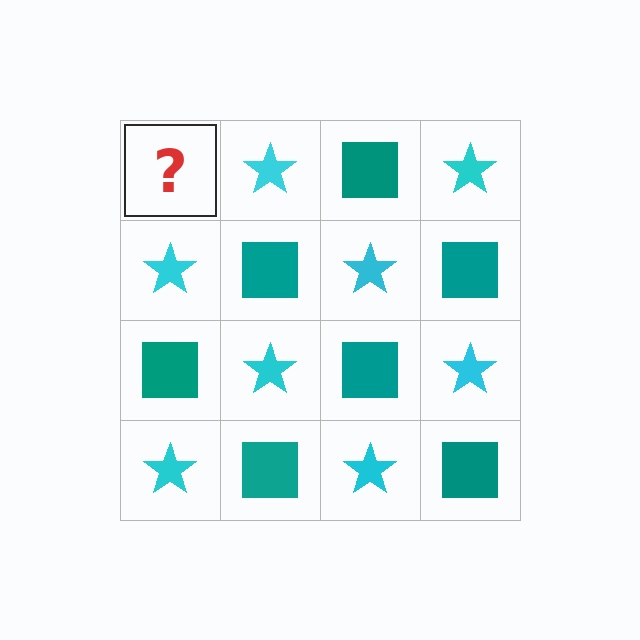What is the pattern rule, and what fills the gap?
The rule is that it alternates teal square and cyan star in a checkerboard pattern. The gap should be filled with a teal square.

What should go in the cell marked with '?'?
The missing cell should contain a teal square.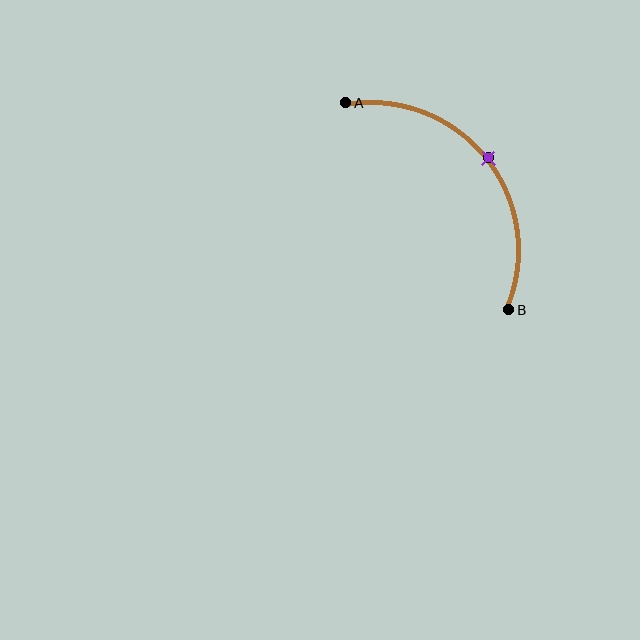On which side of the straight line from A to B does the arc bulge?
The arc bulges above and to the right of the straight line connecting A and B.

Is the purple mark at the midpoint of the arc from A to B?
Yes. The purple mark lies on the arc at equal arc-length from both A and B — it is the arc midpoint.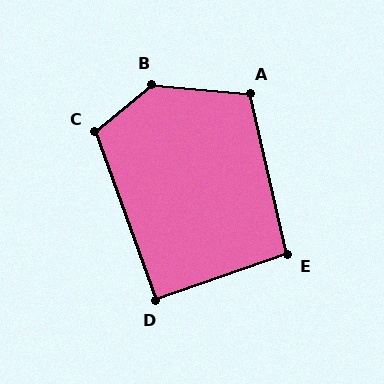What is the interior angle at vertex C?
Approximately 109 degrees (obtuse).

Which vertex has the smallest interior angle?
D, at approximately 91 degrees.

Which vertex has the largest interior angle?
B, at approximately 136 degrees.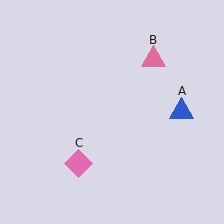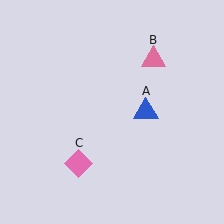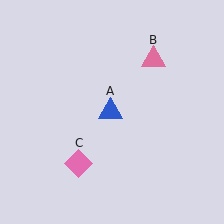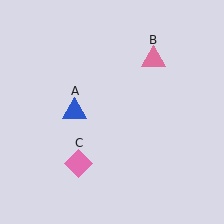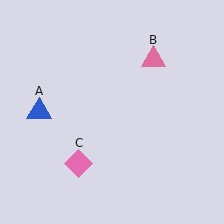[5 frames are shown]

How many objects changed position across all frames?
1 object changed position: blue triangle (object A).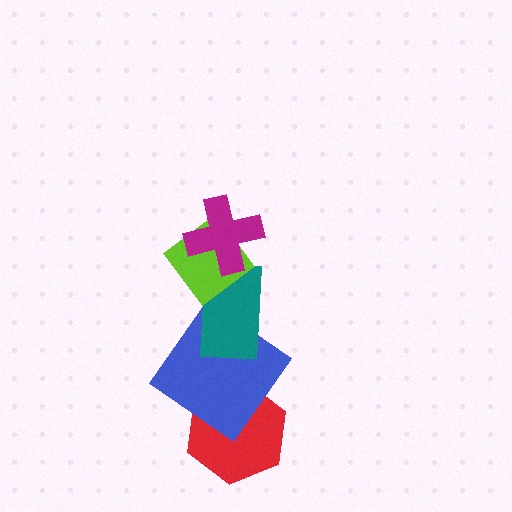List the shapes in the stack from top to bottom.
From top to bottom: the magenta cross, the lime diamond, the teal rectangle, the blue diamond, the red hexagon.